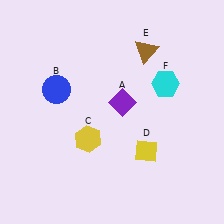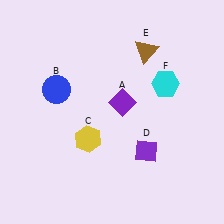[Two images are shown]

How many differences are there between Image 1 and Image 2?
There is 1 difference between the two images.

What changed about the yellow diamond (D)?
In Image 1, D is yellow. In Image 2, it changed to purple.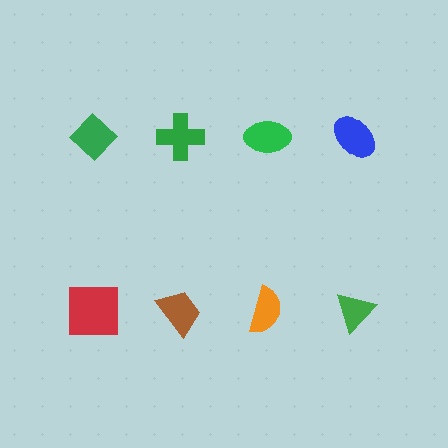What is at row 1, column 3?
A green ellipse.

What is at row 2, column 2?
A brown trapezoid.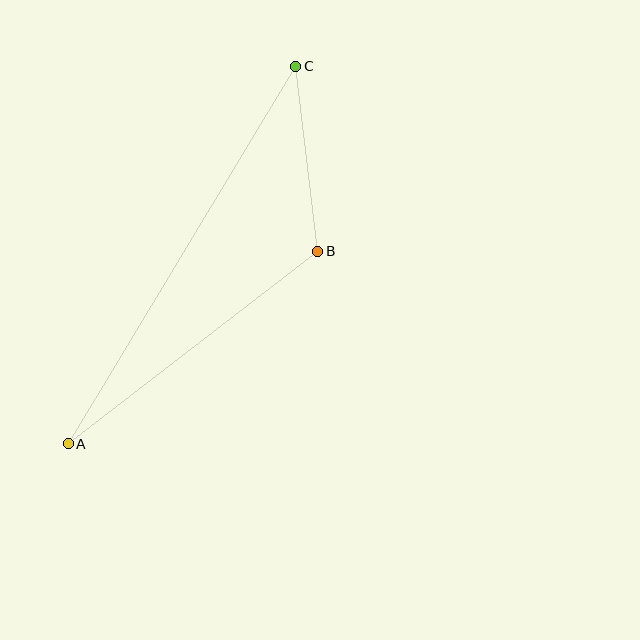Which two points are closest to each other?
Points B and C are closest to each other.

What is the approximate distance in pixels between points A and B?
The distance between A and B is approximately 315 pixels.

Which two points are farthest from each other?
Points A and C are farthest from each other.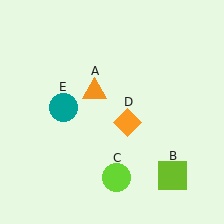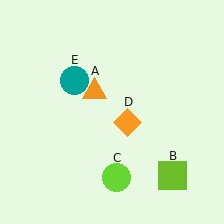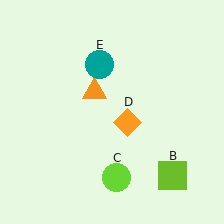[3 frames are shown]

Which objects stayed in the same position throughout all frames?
Orange triangle (object A) and lime square (object B) and lime circle (object C) and orange diamond (object D) remained stationary.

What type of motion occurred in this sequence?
The teal circle (object E) rotated clockwise around the center of the scene.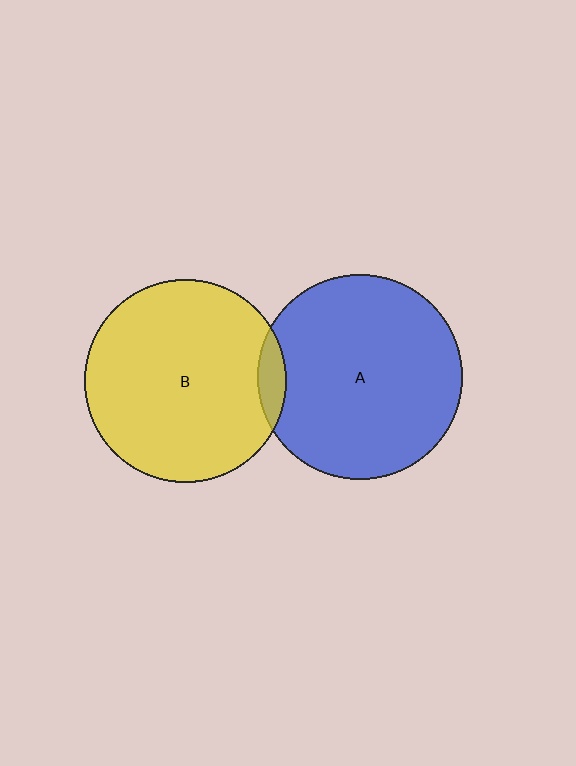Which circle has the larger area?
Circle A (blue).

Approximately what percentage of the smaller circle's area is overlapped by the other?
Approximately 5%.